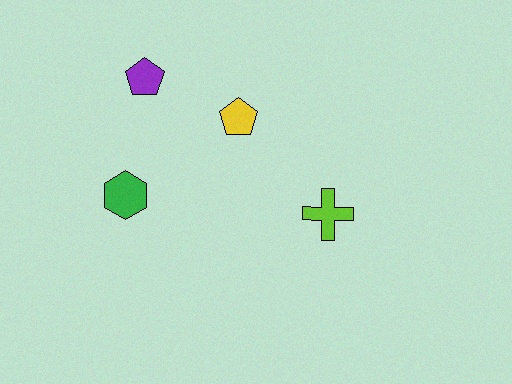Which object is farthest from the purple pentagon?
The lime cross is farthest from the purple pentagon.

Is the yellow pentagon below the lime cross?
No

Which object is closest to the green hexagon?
The purple pentagon is closest to the green hexagon.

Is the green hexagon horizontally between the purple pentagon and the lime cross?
No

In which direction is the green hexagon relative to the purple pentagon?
The green hexagon is below the purple pentagon.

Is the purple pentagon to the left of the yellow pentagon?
Yes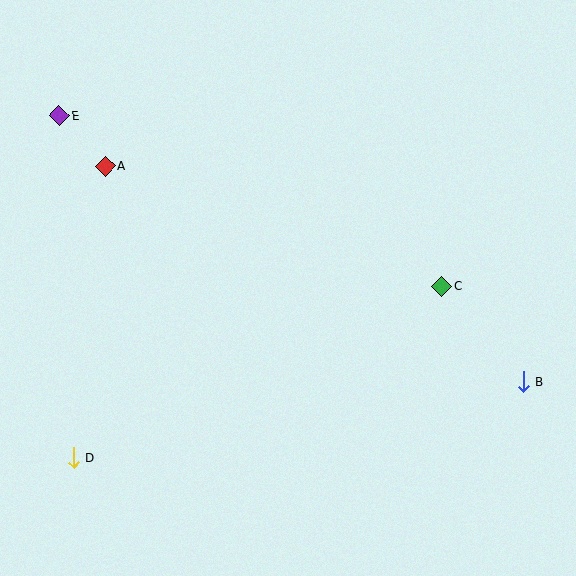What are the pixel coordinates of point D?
Point D is at (74, 458).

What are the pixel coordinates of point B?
Point B is at (523, 382).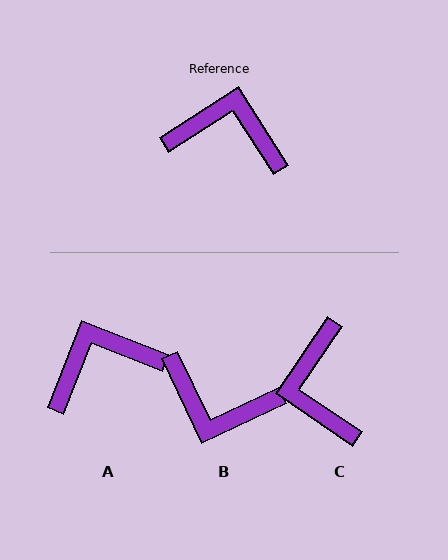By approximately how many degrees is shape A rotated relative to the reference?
Approximately 36 degrees counter-clockwise.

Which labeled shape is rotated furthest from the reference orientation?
B, about 172 degrees away.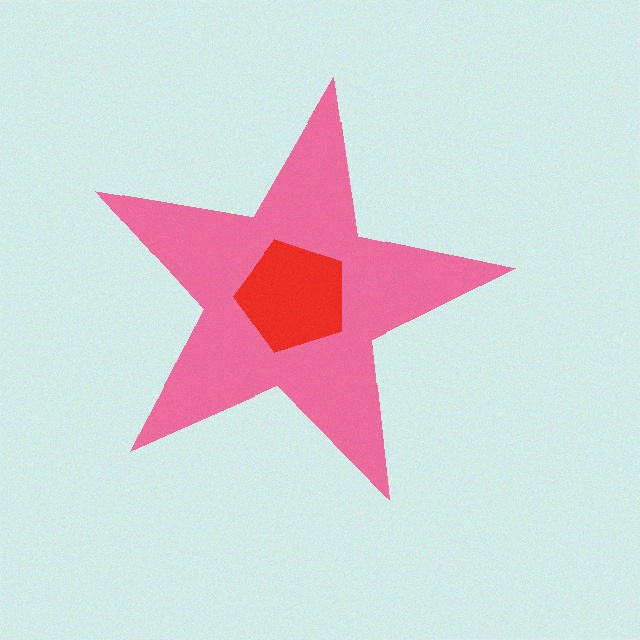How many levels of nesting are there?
2.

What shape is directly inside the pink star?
The red pentagon.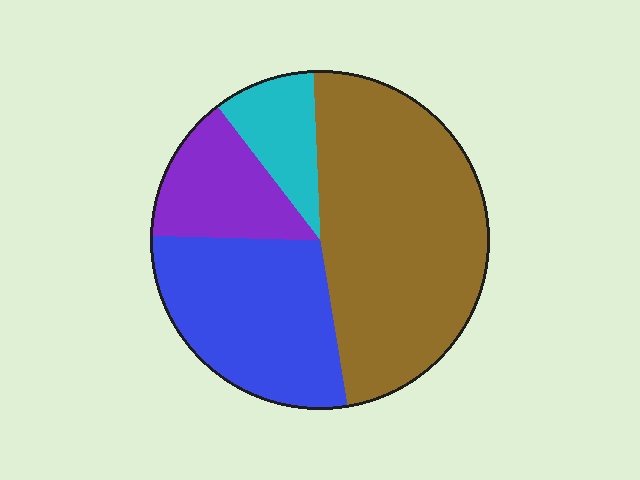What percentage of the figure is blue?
Blue takes up between a quarter and a half of the figure.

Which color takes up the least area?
Cyan, at roughly 10%.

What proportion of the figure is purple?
Purple covers around 15% of the figure.